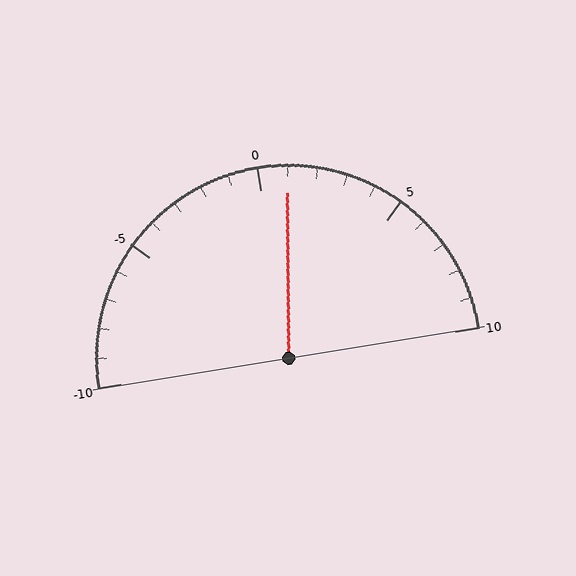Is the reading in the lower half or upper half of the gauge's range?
The reading is in the upper half of the range (-10 to 10).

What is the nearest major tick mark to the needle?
The nearest major tick mark is 0.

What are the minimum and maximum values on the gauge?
The gauge ranges from -10 to 10.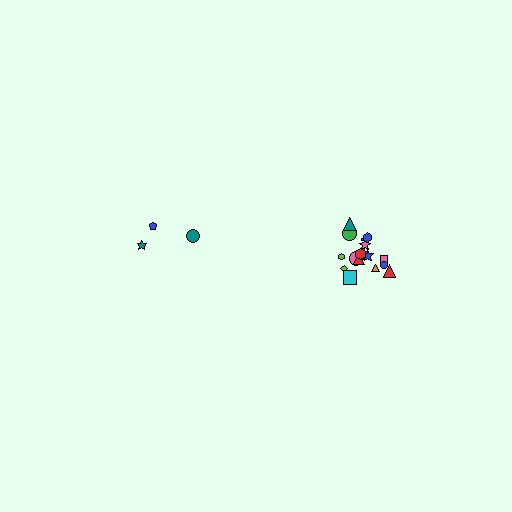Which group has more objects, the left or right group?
The right group.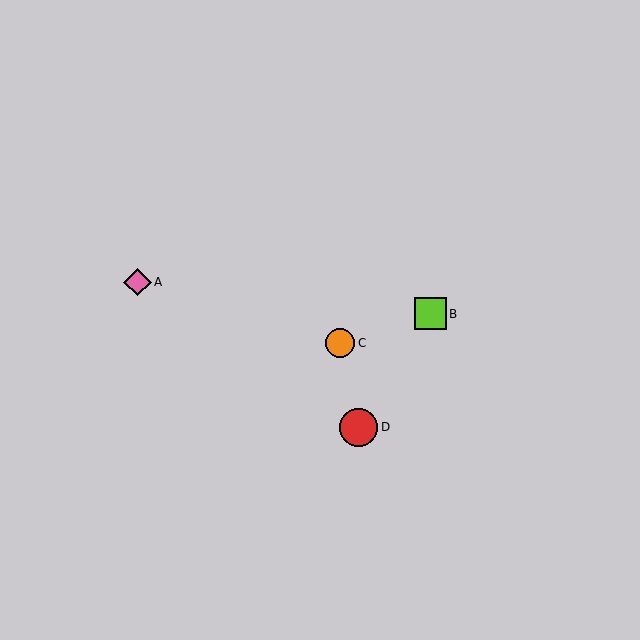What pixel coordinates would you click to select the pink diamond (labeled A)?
Click at (138, 282) to select the pink diamond A.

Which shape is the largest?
The red circle (labeled D) is the largest.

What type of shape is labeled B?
Shape B is a lime square.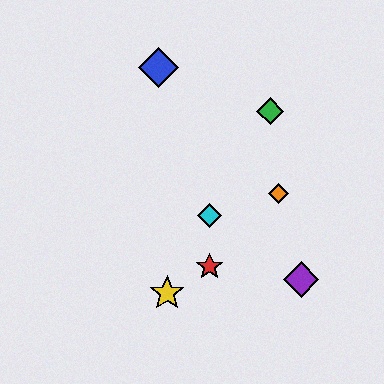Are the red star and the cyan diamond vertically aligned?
Yes, both are at x≈210.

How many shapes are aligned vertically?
2 shapes (the red star, the cyan diamond) are aligned vertically.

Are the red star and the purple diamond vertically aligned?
No, the red star is at x≈210 and the purple diamond is at x≈301.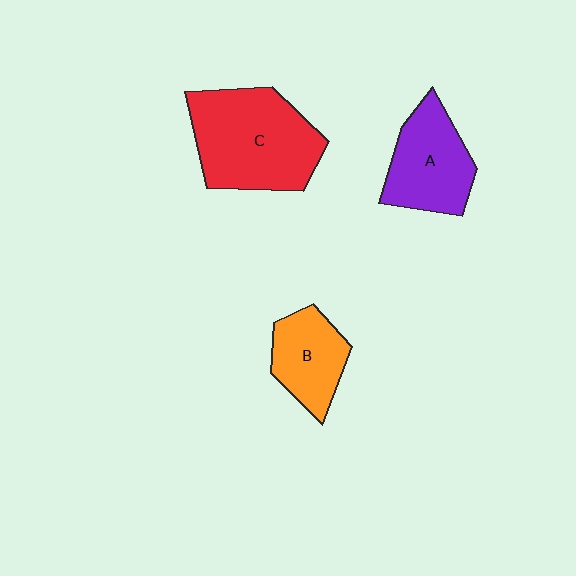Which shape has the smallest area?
Shape B (orange).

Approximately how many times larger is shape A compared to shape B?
Approximately 1.3 times.